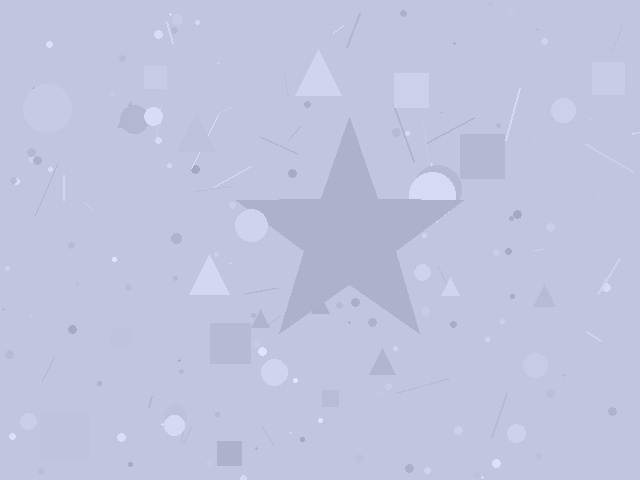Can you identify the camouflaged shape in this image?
The camouflaged shape is a star.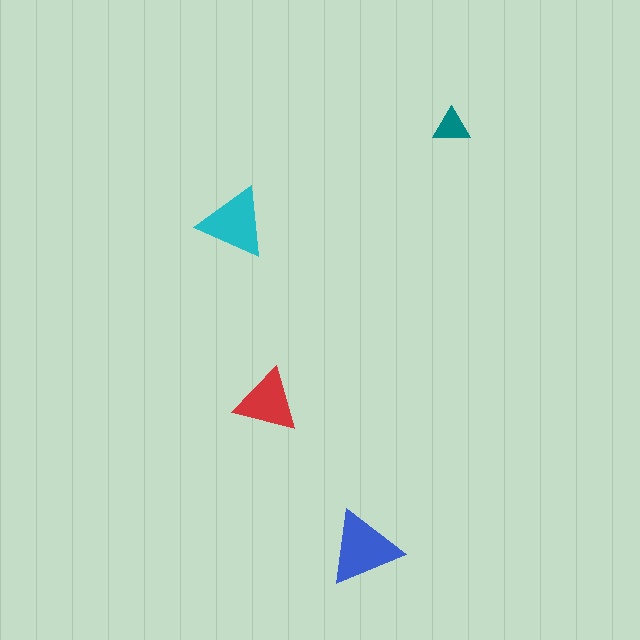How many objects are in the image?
There are 4 objects in the image.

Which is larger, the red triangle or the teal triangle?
The red one.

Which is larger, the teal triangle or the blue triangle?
The blue one.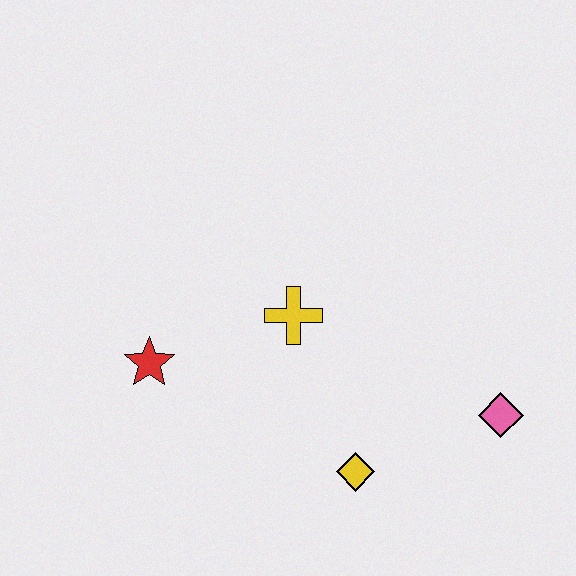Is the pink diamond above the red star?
No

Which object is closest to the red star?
The yellow cross is closest to the red star.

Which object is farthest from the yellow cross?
The pink diamond is farthest from the yellow cross.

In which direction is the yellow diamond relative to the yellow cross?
The yellow diamond is below the yellow cross.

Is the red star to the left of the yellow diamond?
Yes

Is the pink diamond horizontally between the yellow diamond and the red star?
No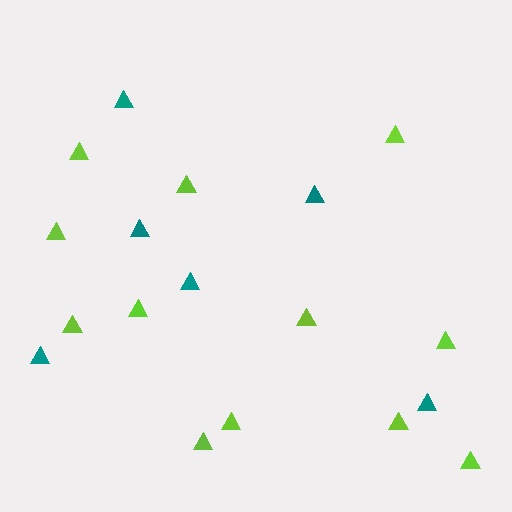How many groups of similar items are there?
There are 2 groups: one group of teal triangles (6) and one group of lime triangles (12).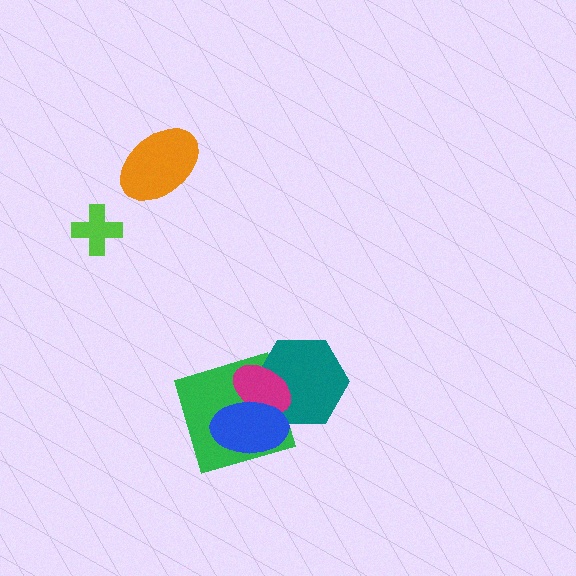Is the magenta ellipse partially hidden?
Yes, it is partially covered by another shape.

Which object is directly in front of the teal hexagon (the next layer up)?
The magenta ellipse is directly in front of the teal hexagon.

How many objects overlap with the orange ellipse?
0 objects overlap with the orange ellipse.